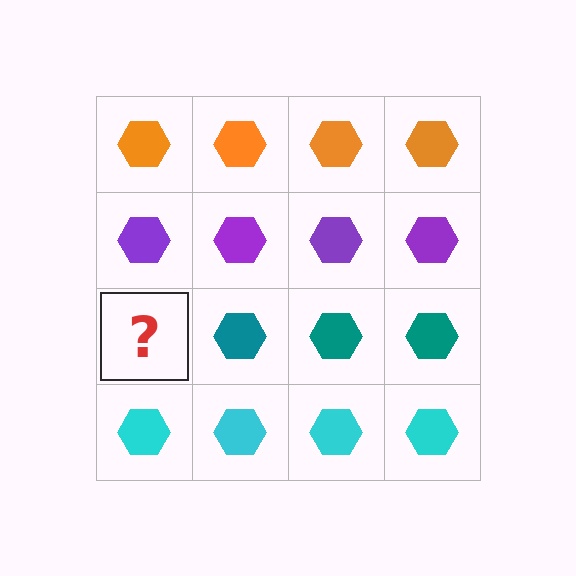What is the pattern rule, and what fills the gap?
The rule is that each row has a consistent color. The gap should be filled with a teal hexagon.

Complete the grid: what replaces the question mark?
The question mark should be replaced with a teal hexagon.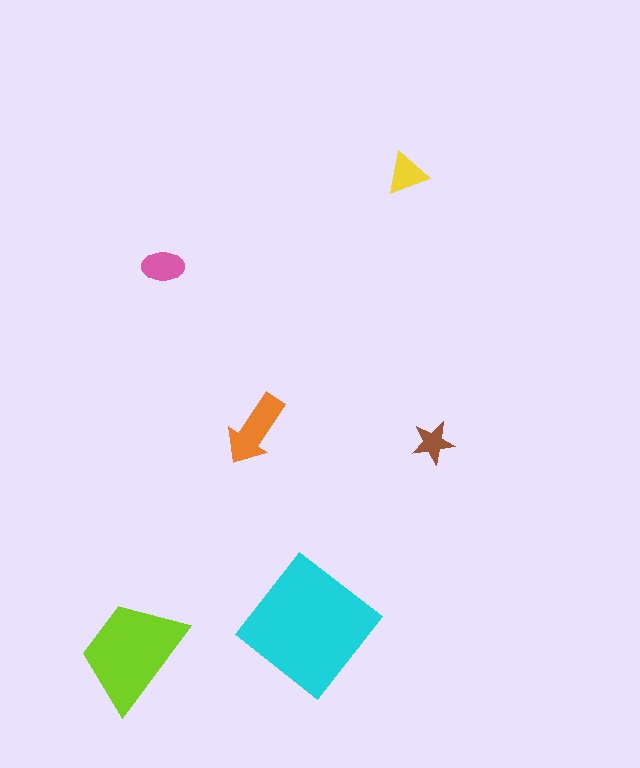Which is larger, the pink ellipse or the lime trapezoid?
The lime trapezoid.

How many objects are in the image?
There are 6 objects in the image.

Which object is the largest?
The cyan diamond.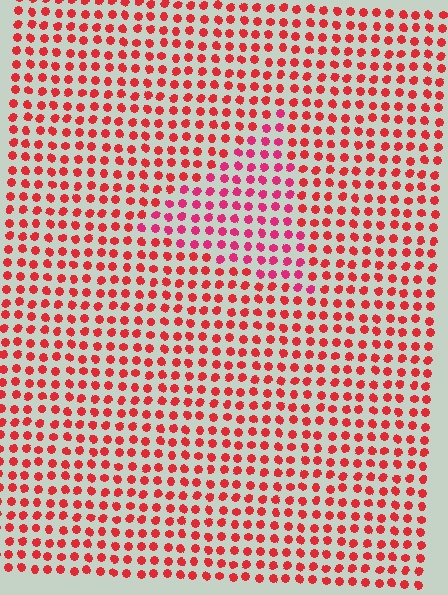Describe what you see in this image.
The image is filled with small red elements in a uniform arrangement. A triangle-shaped region is visible where the elements are tinted to a slightly different hue, forming a subtle color boundary.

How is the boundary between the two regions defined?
The boundary is defined purely by a slight shift in hue (about 23 degrees). Spacing, size, and orientation are identical on both sides.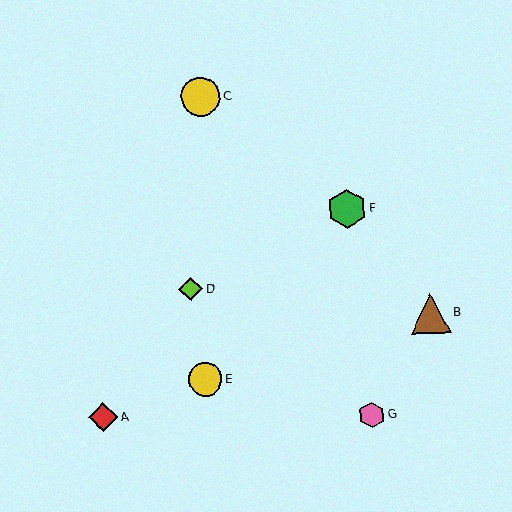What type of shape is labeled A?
Shape A is a red diamond.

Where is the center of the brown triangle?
The center of the brown triangle is at (431, 313).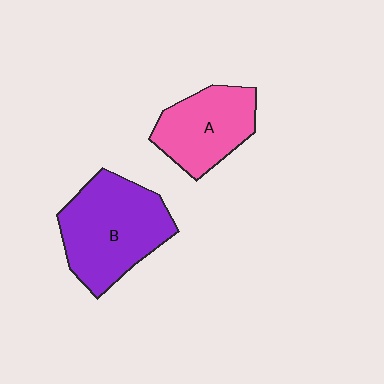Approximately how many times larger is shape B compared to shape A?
Approximately 1.4 times.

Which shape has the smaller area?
Shape A (pink).